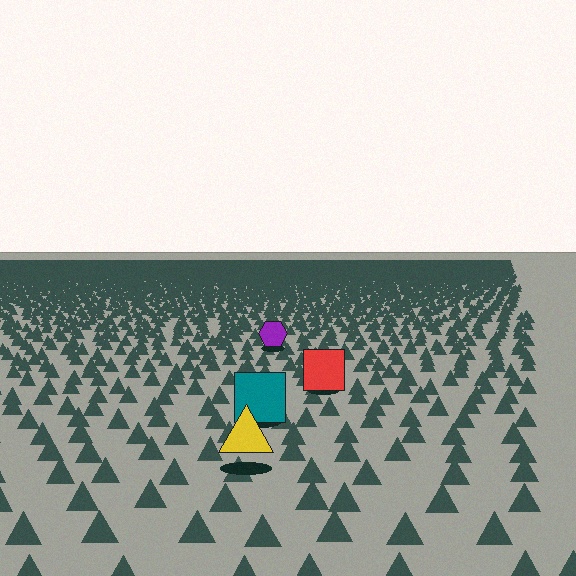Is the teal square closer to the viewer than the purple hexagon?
Yes. The teal square is closer — you can tell from the texture gradient: the ground texture is coarser near it.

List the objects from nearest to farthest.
From nearest to farthest: the yellow triangle, the teal square, the red square, the purple hexagon.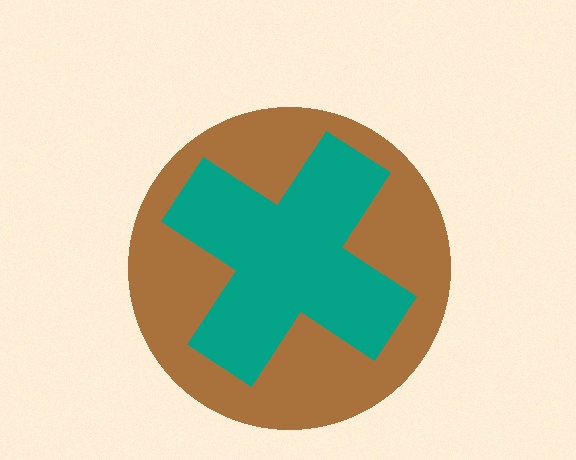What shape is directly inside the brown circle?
The teal cross.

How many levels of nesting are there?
2.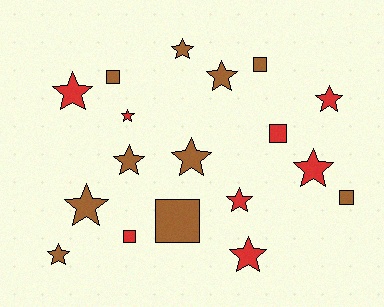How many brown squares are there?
There are 4 brown squares.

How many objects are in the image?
There are 18 objects.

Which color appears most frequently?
Brown, with 10 objects.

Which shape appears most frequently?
Star, with 12 objects.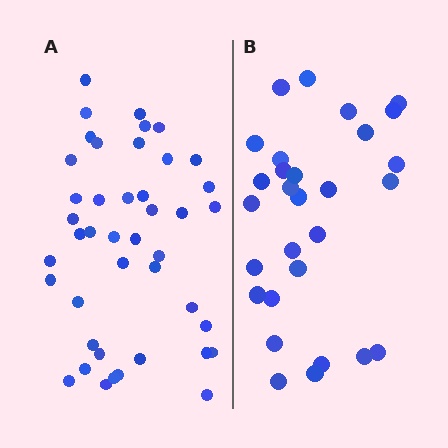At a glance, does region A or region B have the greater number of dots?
Region A (the left region) has more dots.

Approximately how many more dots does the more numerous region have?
Region A has approximately 15 more dots than region B.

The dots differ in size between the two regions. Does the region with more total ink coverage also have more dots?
No. Region B has more total ink coverage because its dots are larger, but region A actually contains more individual dots. Total area can be misleading — the number of items is what matters here.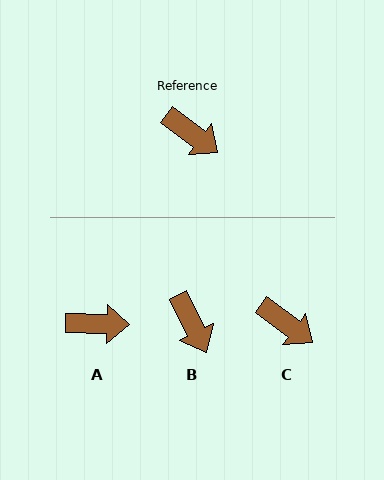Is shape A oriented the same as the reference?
No, it is off by about 35 degrees.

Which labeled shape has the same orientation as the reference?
C.